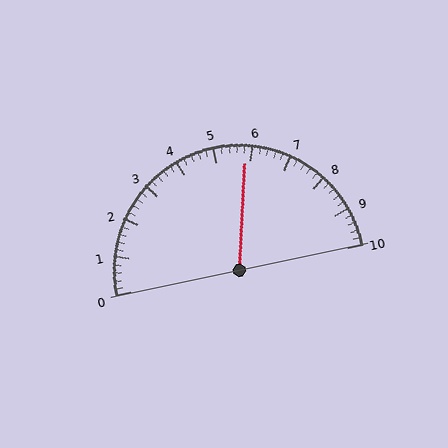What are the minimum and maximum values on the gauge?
The gauge ranges from 0 to 10.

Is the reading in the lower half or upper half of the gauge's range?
The reading is in the upper half of the range (0 to 10).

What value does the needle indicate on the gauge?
The needle indicates approximately 5.8.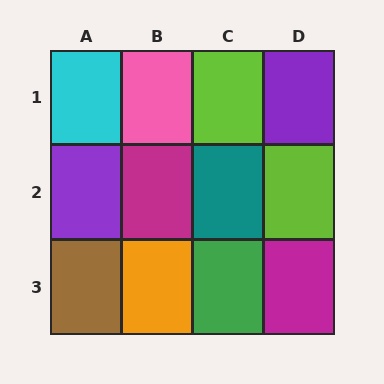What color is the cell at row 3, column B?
Orange.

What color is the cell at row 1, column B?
Pink.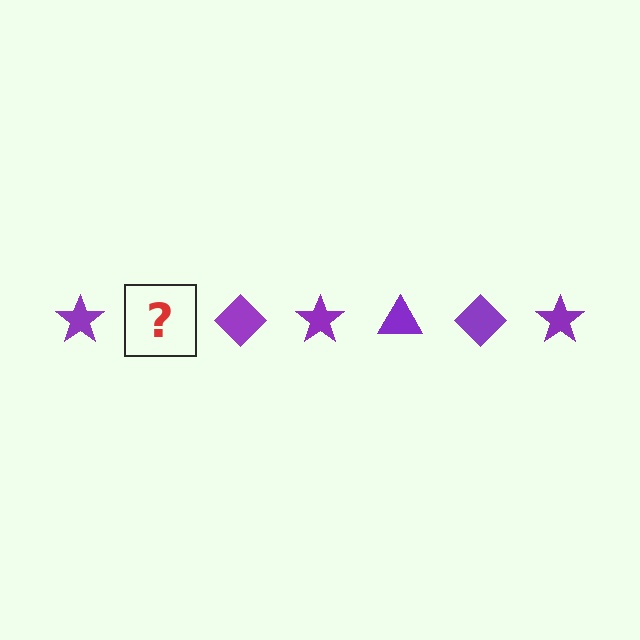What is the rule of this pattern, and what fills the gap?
The rule is that the pattern cycles through star, triangle, diamond shapes in purple. The gap should be filled with a purple triangle.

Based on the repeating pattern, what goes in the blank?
The blank should be a purple triangle.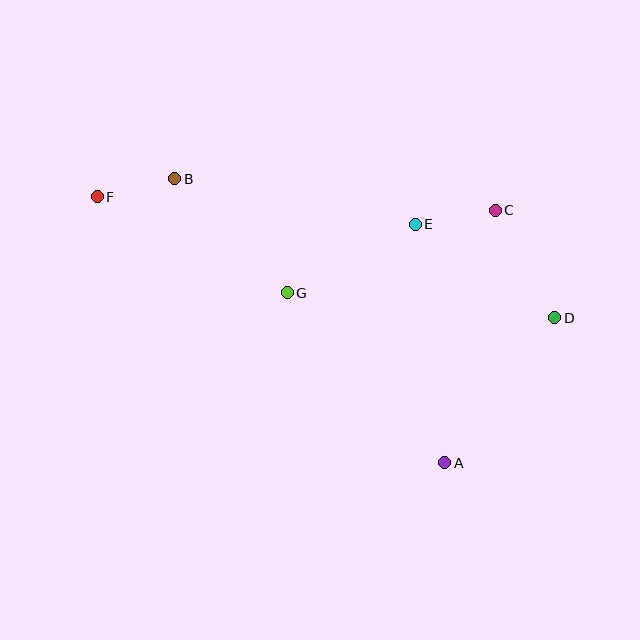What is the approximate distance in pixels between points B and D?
The distance between B and D is approximately 404 pixels.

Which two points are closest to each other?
Points B and F are closest to each other.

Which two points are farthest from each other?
Points D and F are farthest from each other.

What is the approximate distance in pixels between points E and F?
The distance between E and F is approximately 319 pixels.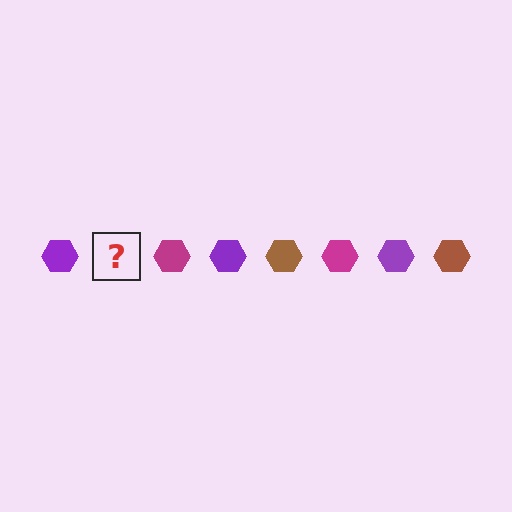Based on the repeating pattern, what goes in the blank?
The blank should be a brown hexagon.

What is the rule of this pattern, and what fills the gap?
The rule is that the pattern cycles through purple, brown, magenta hexagons. The gap should be filled with a brown hexagon.